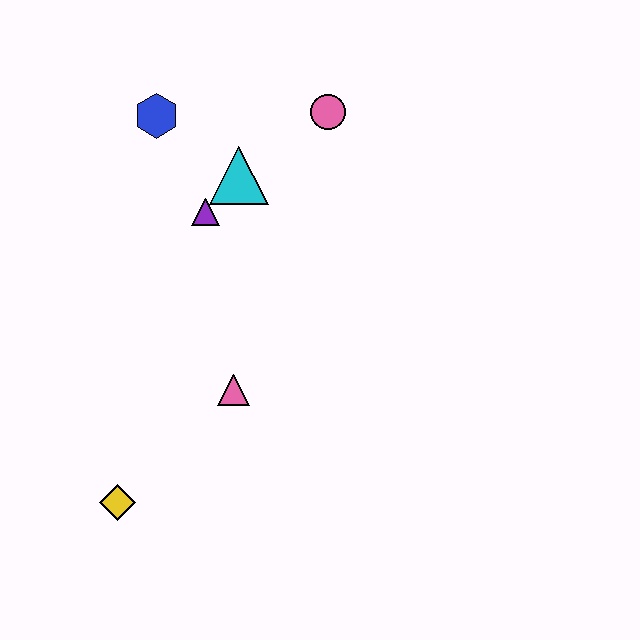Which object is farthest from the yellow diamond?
The pink circle is farthest from the yellow diamond.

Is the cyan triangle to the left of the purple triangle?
No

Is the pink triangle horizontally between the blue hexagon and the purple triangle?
No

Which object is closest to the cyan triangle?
The purple triangle is closest to the cyan triangle.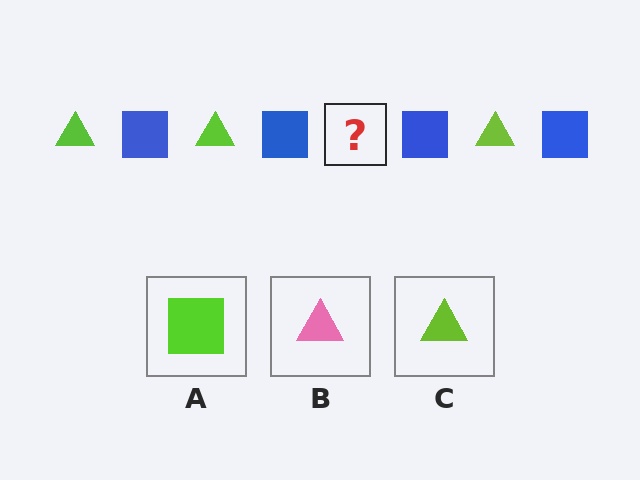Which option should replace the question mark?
Option C.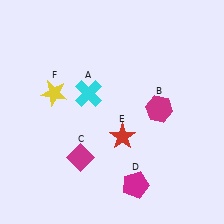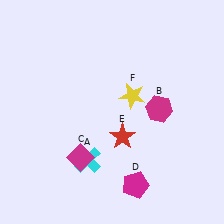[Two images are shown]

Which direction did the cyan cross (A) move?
The cyan cross (A) moved down.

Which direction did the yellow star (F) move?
The yellow star (F) moved right.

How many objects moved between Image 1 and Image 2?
2 objects moved between the two images.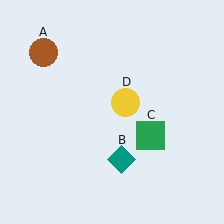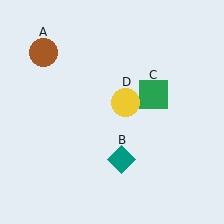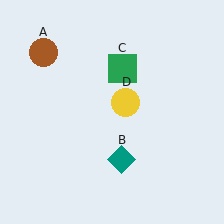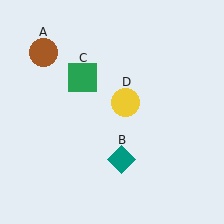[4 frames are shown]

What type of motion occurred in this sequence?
The green square (object C) rotated counterclockwise around the center of the scene.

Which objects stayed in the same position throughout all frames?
Brown circle (object A) and teal diamond (object B) and yellow circle (object D) remained stationary.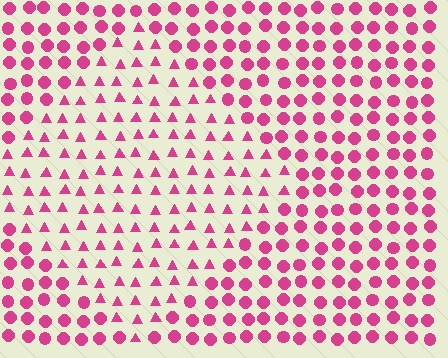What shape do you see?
I see a diamond.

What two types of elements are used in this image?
The image uses triangles inside the diamond region and circles outside it.